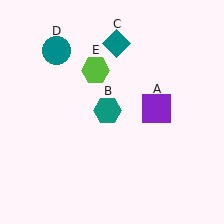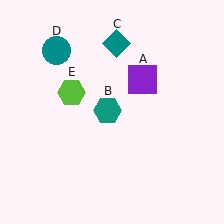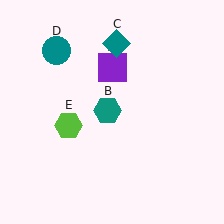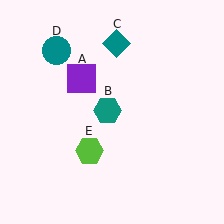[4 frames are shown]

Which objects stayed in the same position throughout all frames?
Teal hexagon (object B) and teal diamond (object C) and teal circle (object D) remained stationary.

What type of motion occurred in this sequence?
The purple square (object A), lime hexagon (object E) rotated counterclockwise around the center of the scene.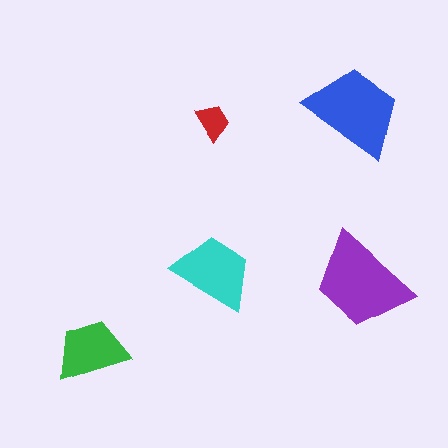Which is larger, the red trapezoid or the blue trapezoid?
The blue one.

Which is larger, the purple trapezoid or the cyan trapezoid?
The purple one.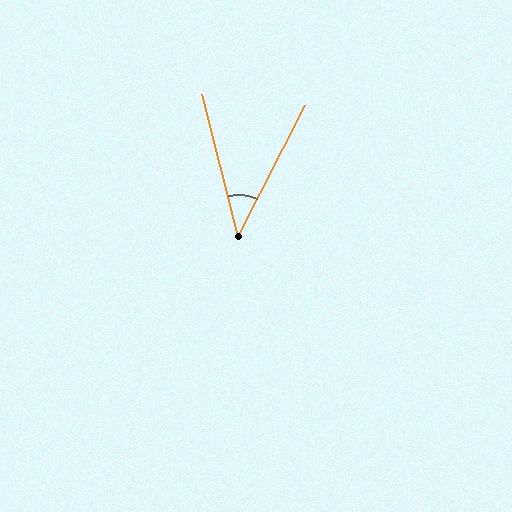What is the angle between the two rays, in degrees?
Approximately 41 degrees.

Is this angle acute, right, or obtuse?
It is acute.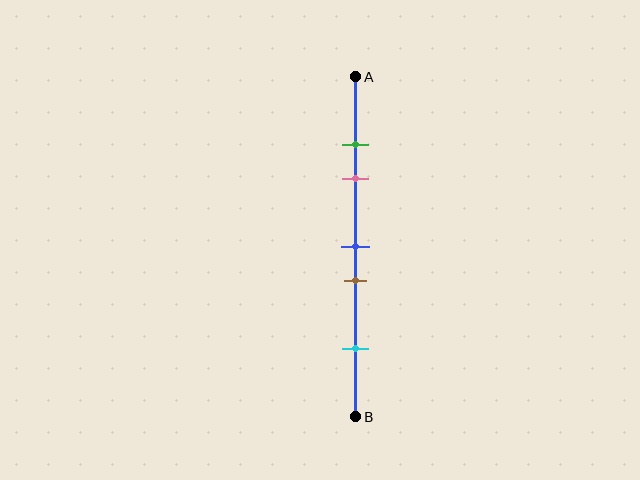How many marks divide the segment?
There are 5 marks dividing the segment.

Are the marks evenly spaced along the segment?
No, the marks are not evenly spaced.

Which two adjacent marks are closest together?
The green and pink marks are the closest adjacent pair.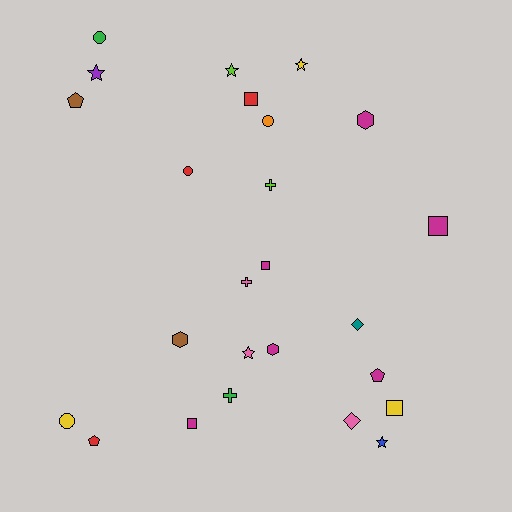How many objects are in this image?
There are 25 objects.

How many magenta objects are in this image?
There are 6 magenta objects.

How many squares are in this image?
There are 5 squares.